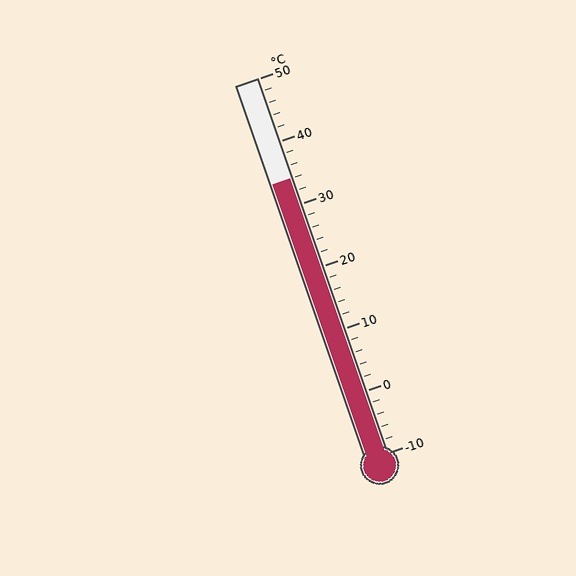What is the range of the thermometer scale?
The thermometer scale ranges from -10°C to 50°C.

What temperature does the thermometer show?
The thermometer shows approximately 34°C.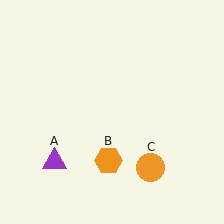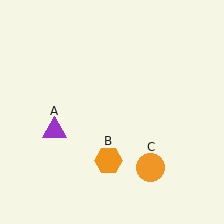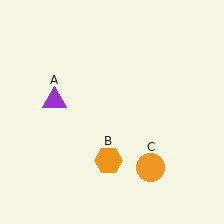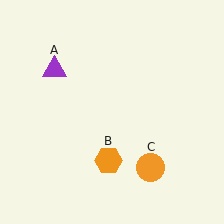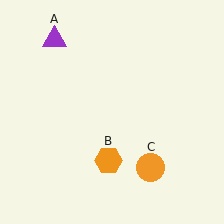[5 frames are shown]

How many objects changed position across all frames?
1 object changed position: purple triangle (object A).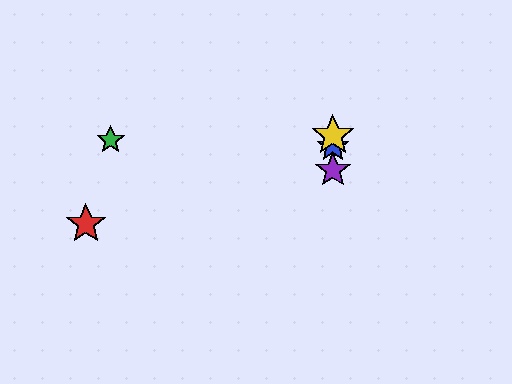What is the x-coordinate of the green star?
The green star is at x≈111.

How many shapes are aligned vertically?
3 shapes (the blue star, the yellow star, the purple star) are aligned vertically.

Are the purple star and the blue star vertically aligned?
Yes, both are at x≈333.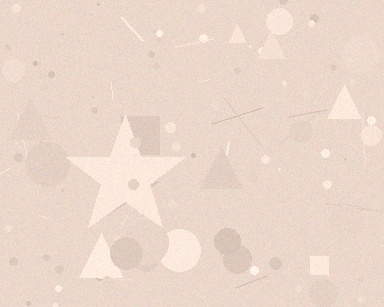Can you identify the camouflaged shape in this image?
The camouflaged shape is a star.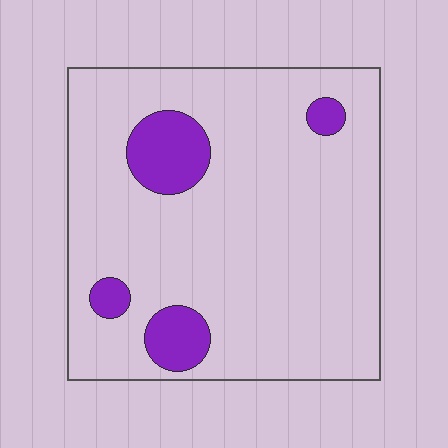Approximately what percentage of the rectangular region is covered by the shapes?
Approximately 10%.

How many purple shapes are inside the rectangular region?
4.